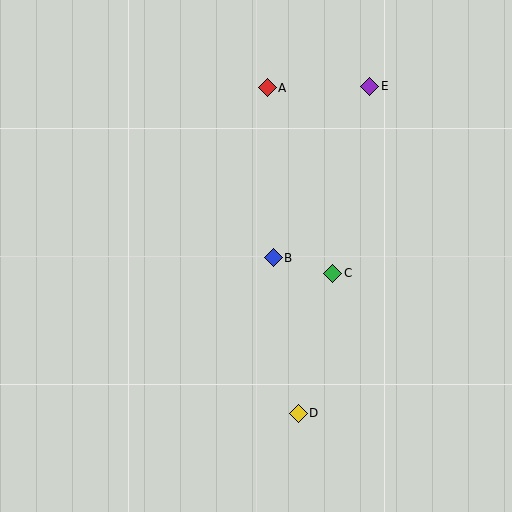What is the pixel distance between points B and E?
The distance between B and E is 197 pixels.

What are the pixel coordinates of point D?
Point D is at (298, 413).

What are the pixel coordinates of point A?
Point A is at (267, 88).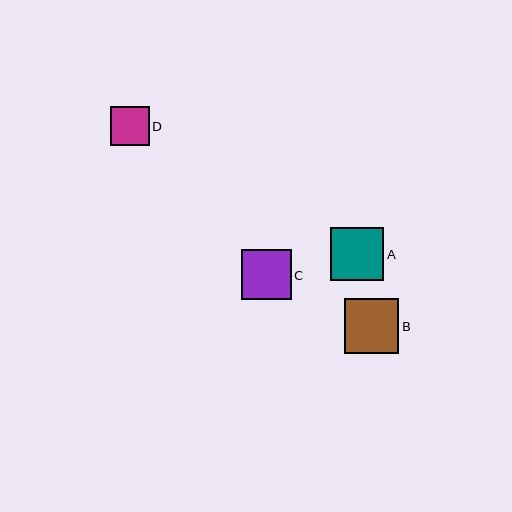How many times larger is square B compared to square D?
Square B is approximately 1.4 times the size of square D.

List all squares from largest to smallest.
From largest to smallest: B, A, C, D.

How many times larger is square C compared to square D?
Square C is approximately 1.3 times the size of square D.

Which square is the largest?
Square B is the largest with a size of approximately 54 pixels.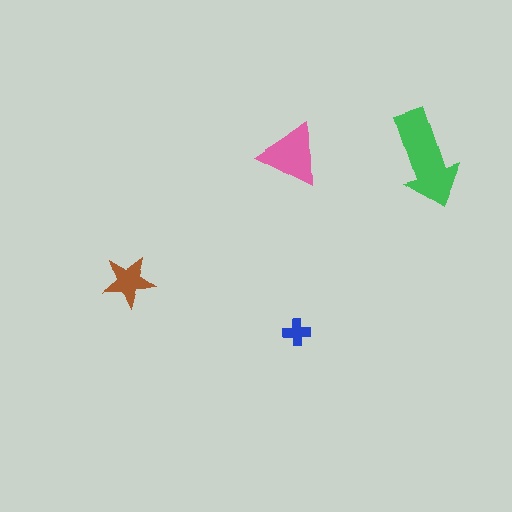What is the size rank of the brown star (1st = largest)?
3rd.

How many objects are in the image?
There are 4 objects in the image.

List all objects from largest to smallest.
The green arrow, the pink triangle, the brown star, the blue cross.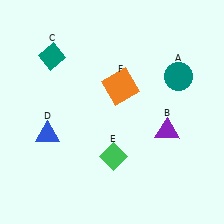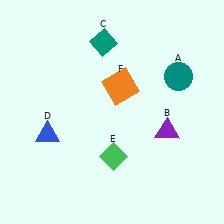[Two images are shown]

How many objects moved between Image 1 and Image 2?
1 object moved between the two images.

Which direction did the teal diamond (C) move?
The teal diamond (C) moved right.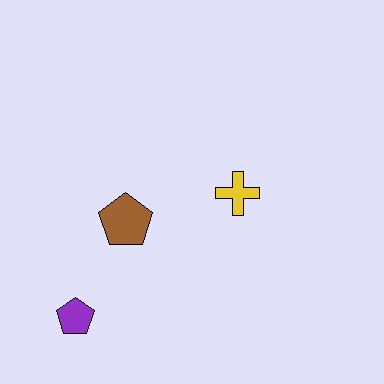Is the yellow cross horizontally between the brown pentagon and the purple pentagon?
No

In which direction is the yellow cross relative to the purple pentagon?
The yellow cross is to the right of the purple pentagon.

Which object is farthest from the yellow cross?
The purple pentagon is farthest from the yellow cross.